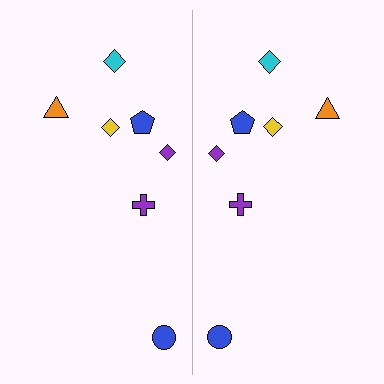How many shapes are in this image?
There are 14 shapes in this image.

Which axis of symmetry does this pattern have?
The pattern has a vertical axis of symmetry running through the center of the image.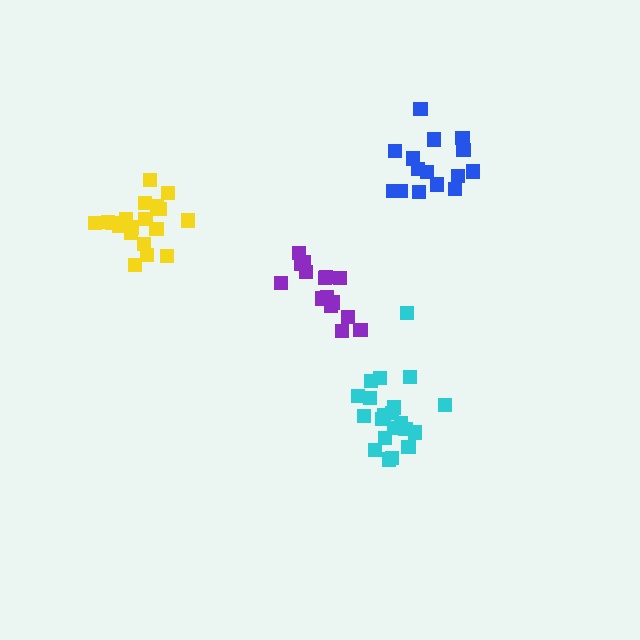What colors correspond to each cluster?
The clusters are colored: blue, cyan, purple, yellow.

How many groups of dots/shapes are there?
There are 4 groups.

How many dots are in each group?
Group 1: 15 dots, Group 2: 21 dots, Group 3: 15 dots, Group 4: 19 dots (70 total).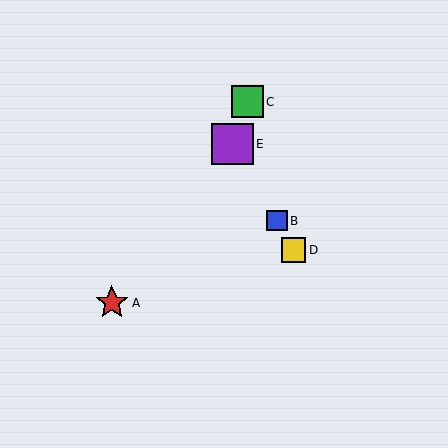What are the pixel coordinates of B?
Object B is at (277, 221).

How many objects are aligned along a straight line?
3 objects (B, D, E) are aligned along a straight line.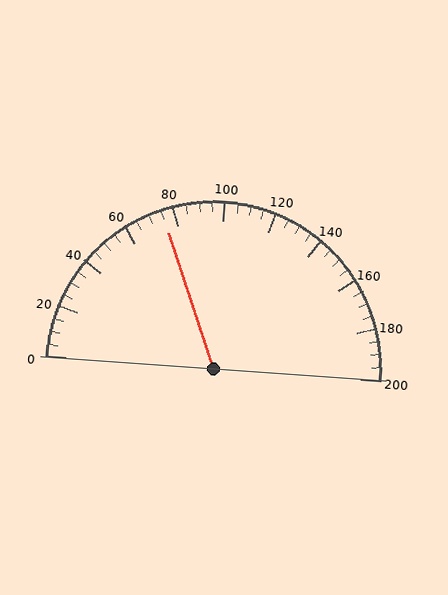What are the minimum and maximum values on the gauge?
The gauge ranges from 0 to 200.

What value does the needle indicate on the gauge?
The needle indicates approximately 75.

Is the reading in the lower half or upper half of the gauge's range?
The reading is in the lower half of the range (0 to 200).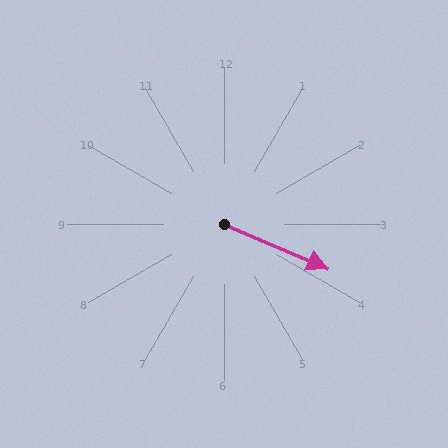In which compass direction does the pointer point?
Southeast.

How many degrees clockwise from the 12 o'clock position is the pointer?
Approximately 113 degrees.